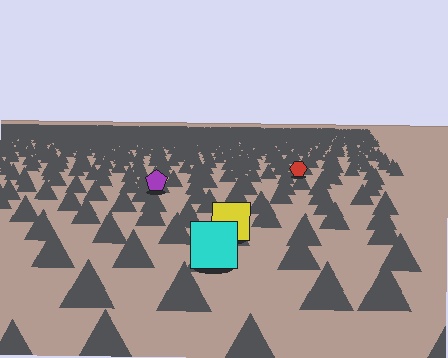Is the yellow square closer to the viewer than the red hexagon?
Yes. The yellow square is closer — you can tell from the texture gradient: the ground texture is coarser near it.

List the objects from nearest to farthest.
From nearest to farthest: the cyan square, the yellow square, the purple pentagon, the red hexagon.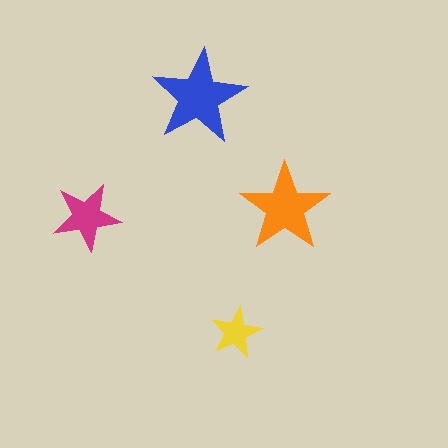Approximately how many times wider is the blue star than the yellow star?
About 2 times wider.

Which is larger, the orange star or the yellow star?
The orange one.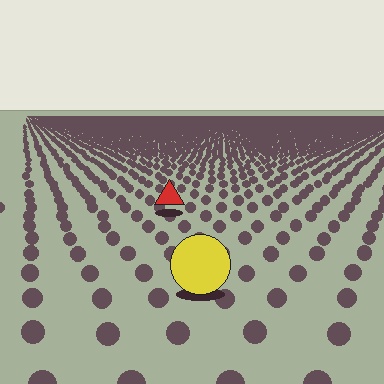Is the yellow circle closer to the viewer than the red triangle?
Yes. The yellow circle is closer — you can tell from the texture gradient: the ground texture is coarser near it.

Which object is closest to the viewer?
The yellow circle is closest. The texture marks near it are larger and more spread out.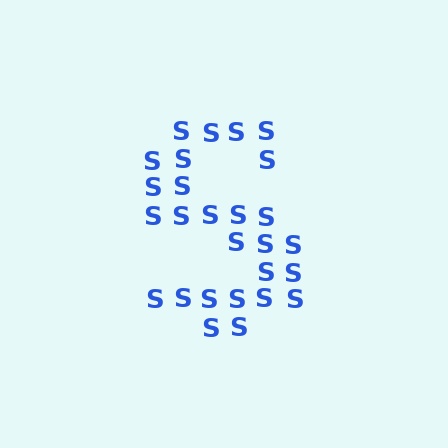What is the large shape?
The large shape is the letter S.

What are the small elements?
The small elements are letter S's.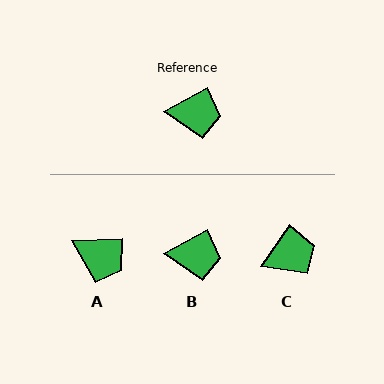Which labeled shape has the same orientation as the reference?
B.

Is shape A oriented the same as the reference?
No, it is off by about 26 degrees.